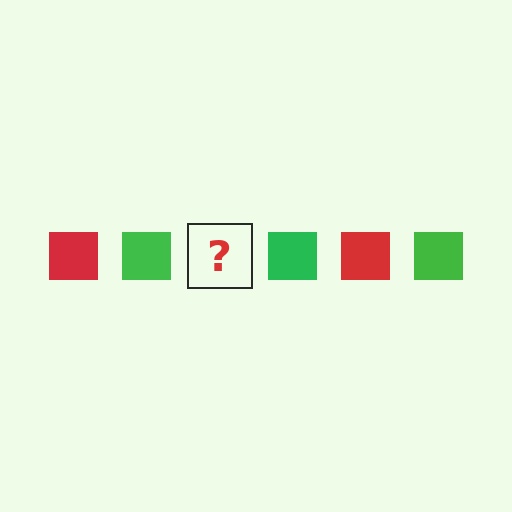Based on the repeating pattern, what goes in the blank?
The blank should be a red square.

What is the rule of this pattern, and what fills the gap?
The rule is that the pattern cycles through red, green squares. The gap should be filled with a red square.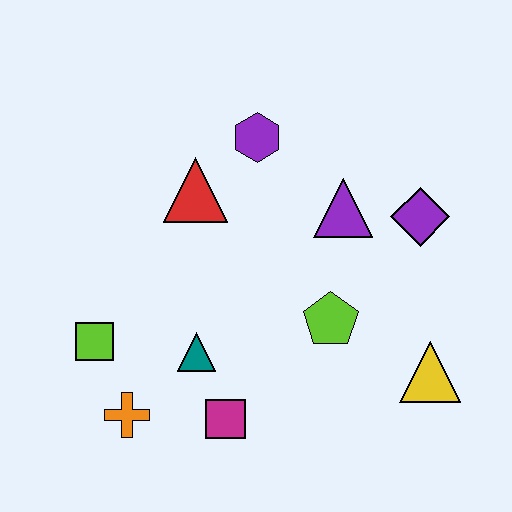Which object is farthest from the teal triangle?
The purple diamond is farthest from the teal triangle.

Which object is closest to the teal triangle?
The magenta square is closest to the teal triangle.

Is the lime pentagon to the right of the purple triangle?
No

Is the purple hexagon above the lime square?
Yes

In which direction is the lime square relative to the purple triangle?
The lime square is to the left of the purple triangle.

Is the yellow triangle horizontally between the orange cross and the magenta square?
No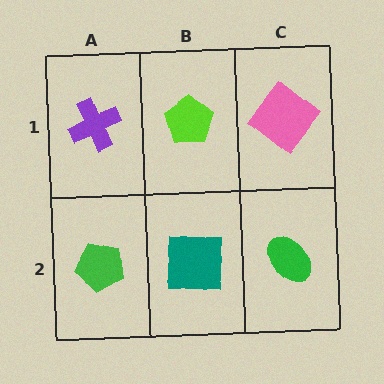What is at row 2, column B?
A teal square.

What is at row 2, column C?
A green ellipse.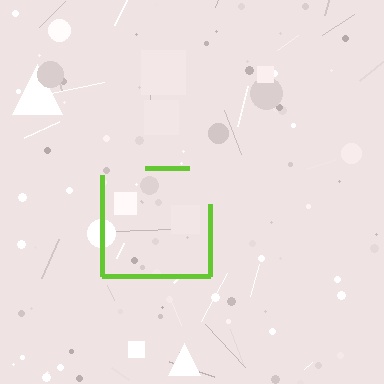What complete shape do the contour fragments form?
The contour fragments form a square.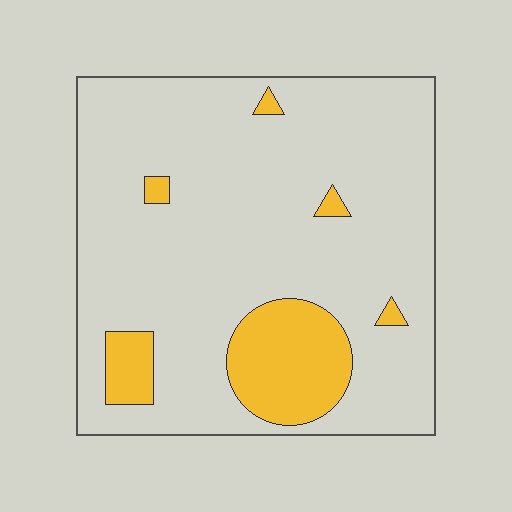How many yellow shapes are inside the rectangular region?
6.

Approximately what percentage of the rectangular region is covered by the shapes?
Approximately 15%.